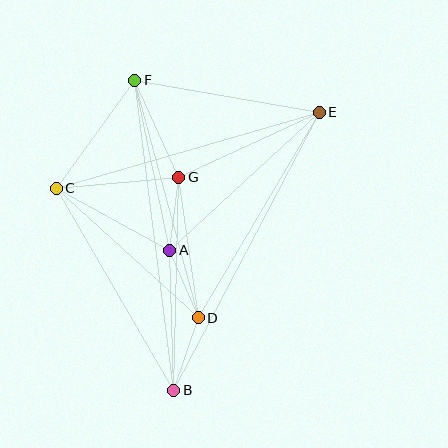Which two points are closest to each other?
Points A and D are closest to each other.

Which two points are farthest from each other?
Points B and E are farthest from each other.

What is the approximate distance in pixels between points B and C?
The distance between B and C is approximately 234 pixels.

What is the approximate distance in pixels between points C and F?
The distance between C and F is approximately 133 pixels.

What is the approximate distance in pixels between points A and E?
The distance between A and E is approximately 203 pixels.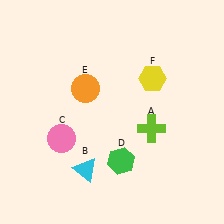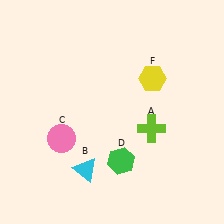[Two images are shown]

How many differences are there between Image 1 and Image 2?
There is 1 difference between the two images.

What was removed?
The orange circle (E) was removed in Image 2.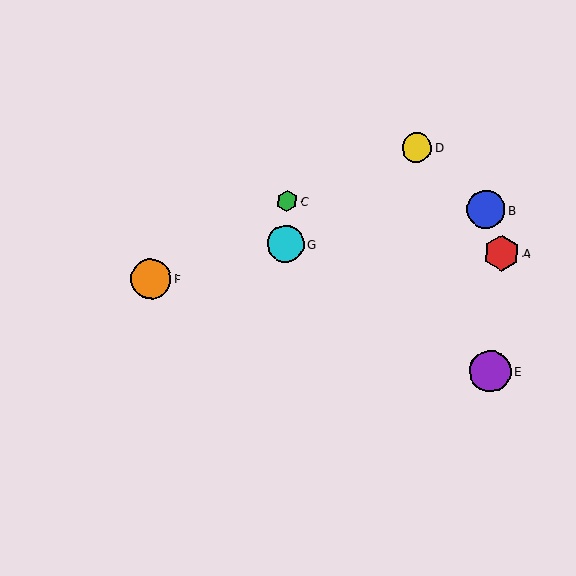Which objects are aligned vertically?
Objects C, G are aligned vertically.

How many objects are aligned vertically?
2 objects (C, G) are aligned vertically.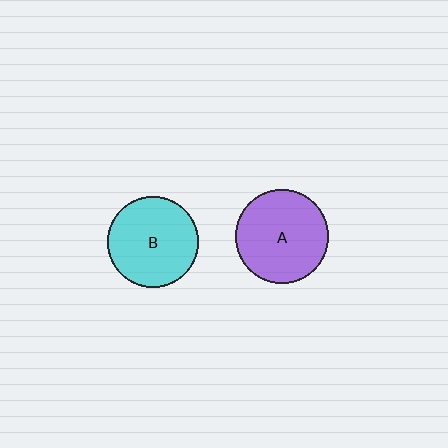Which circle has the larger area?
Circle A (purple).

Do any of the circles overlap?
No, none of the circles overlap.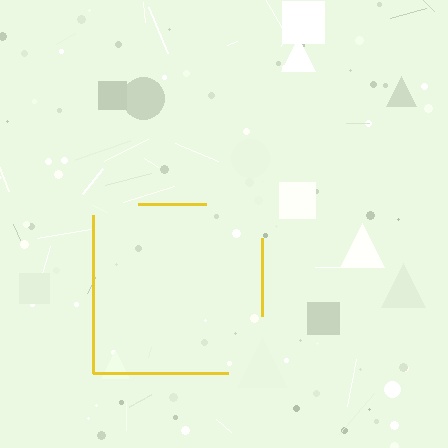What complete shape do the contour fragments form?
The contour fragments form a square.